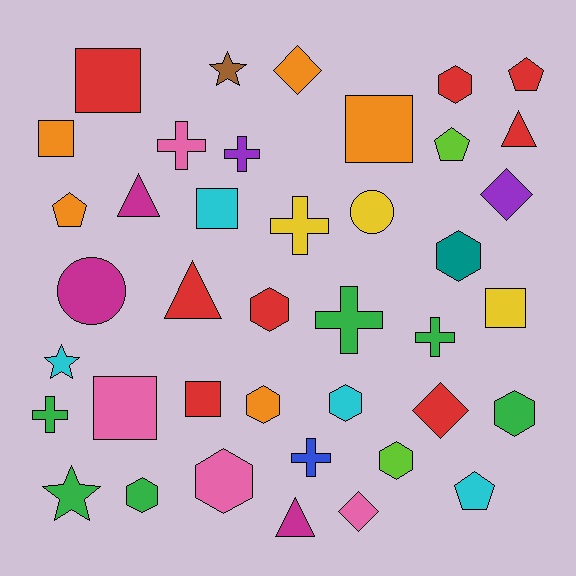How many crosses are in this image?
There are 7 crosses.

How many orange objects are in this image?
There are 5 orange objects.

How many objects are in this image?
There are 40 objects.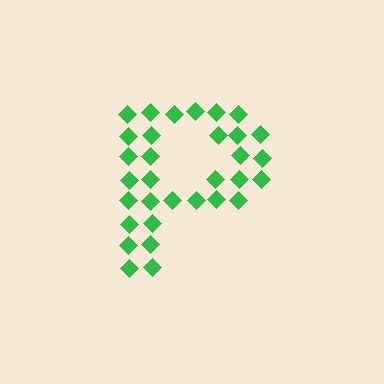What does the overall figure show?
The overall figure shows the letter P.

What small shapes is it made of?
It is made of small diamonds.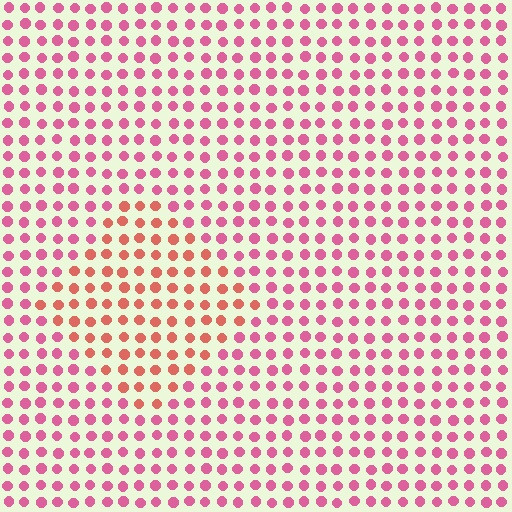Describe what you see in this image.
The image is filled with small pink elements in a uniform arrangement. A diamond-shaped region is visible where the elements are tinted to a slightly different hue, forming a subtle color boundary.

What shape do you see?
I see a diamond.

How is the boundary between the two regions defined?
The boundary is defined purely by a slight shift in hue (about 33 degrees). Spacing, size, and orientation are identical on both sides.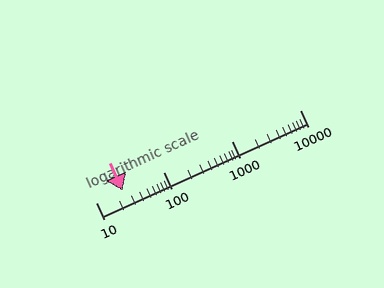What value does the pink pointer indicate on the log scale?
The pointer indicates approximately 25.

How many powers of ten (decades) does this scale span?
The scale spans 3 decades, from 10 to 10000.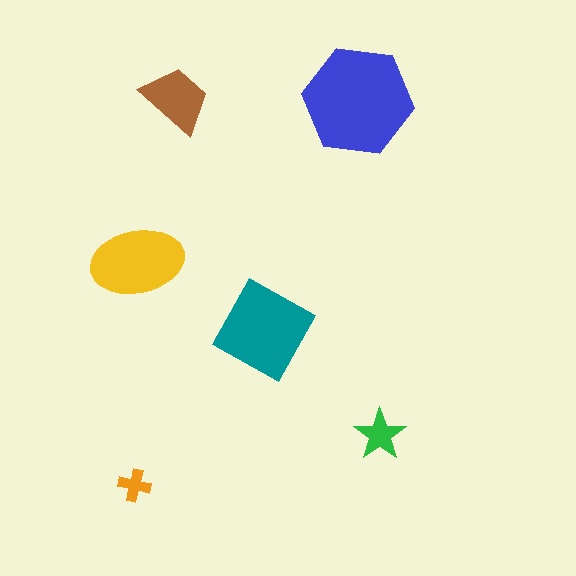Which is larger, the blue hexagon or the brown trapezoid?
The blue hexagon.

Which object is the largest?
The blue hexagon.